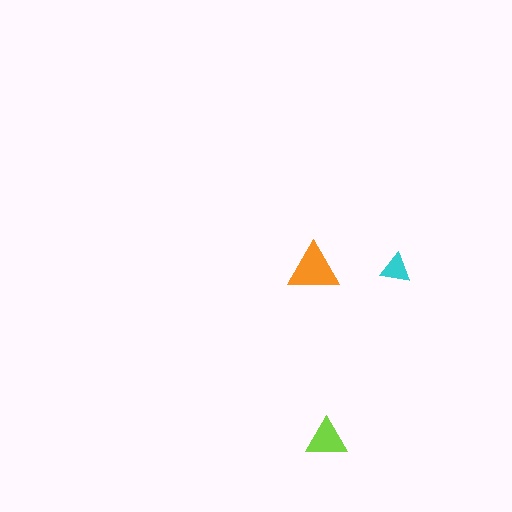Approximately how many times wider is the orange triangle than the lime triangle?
About 1.5 times wider.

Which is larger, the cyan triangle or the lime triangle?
The lime one.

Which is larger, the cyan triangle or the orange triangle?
The orange one.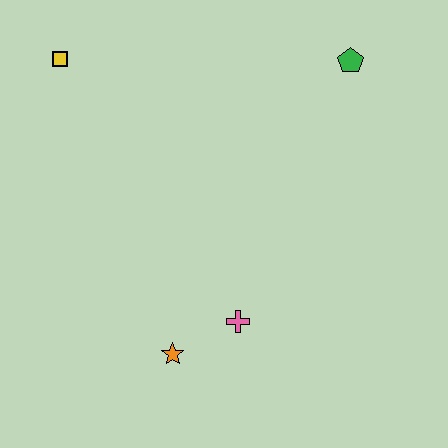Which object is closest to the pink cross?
The orange star is closest to the pink cross.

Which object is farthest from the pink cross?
The yellow square is farthest from the pink cross.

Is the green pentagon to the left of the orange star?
No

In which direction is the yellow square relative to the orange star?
The yellow square is above the orange star.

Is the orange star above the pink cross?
No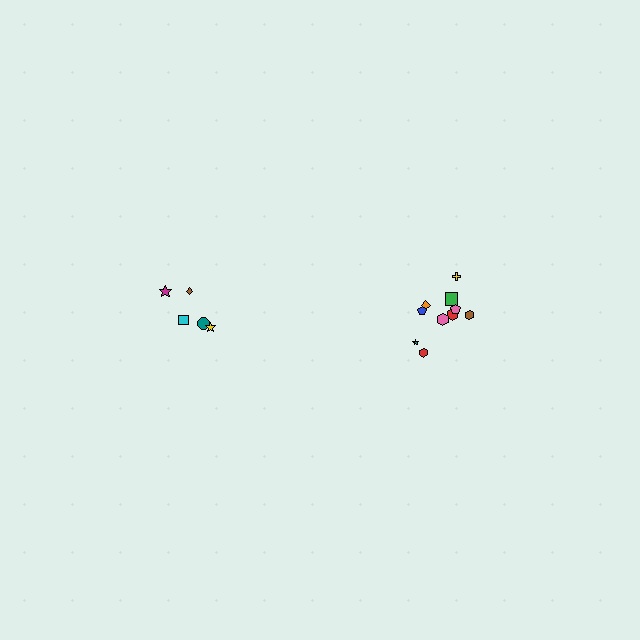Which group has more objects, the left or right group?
The right group.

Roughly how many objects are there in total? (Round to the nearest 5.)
Roughly 15 objects in total.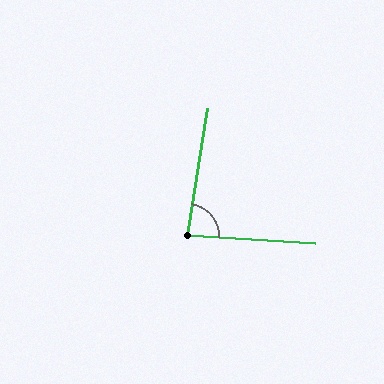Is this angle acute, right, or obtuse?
It is acute.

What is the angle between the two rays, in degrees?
Approximately 84 degrees.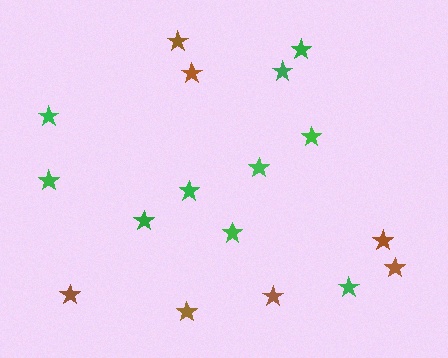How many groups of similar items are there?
There are 2 groups: one group of green stars (10) and one group of brown stars (7).